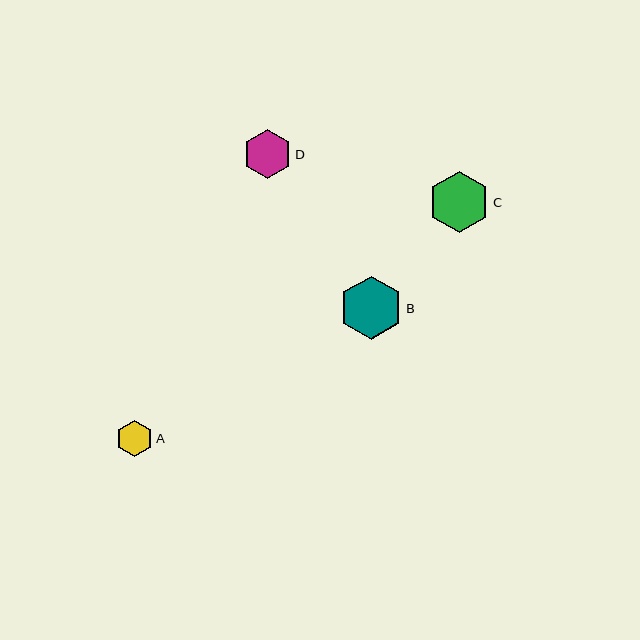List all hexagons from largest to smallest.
From largest to smallest: B, C, D, A.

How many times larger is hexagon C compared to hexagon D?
Hexagon C is approximately 1.3 times the size of hexagon D.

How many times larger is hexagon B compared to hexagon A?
Hexagon B is approximately 1.7 times the size of hexagon A.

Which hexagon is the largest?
Hexagon B is the largest with a size of approximately 64 pixels.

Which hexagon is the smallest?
Hexagon A is the smallest with a size of approximately 37 pixels.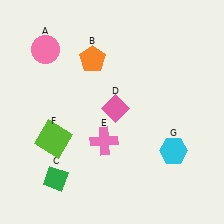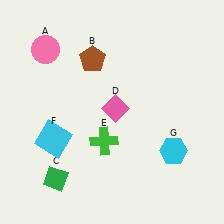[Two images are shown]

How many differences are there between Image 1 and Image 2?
There are 3 differences between the two images.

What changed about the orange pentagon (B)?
In Image 1, B is orange. In Image 2, it changed to brown.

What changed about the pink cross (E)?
In Image 1, E is pink. In Image 2, it changed to green.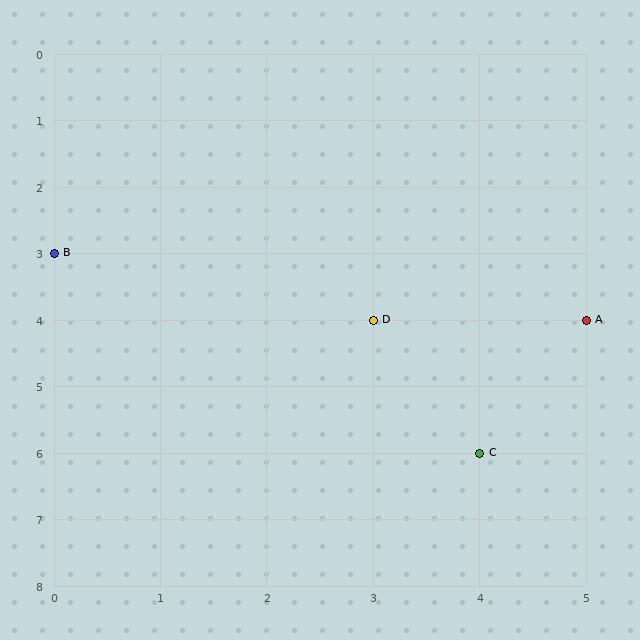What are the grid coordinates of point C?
Point C is at grid coordinates (4, 6).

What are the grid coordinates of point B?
Point B is at grid coordinates (0, 3).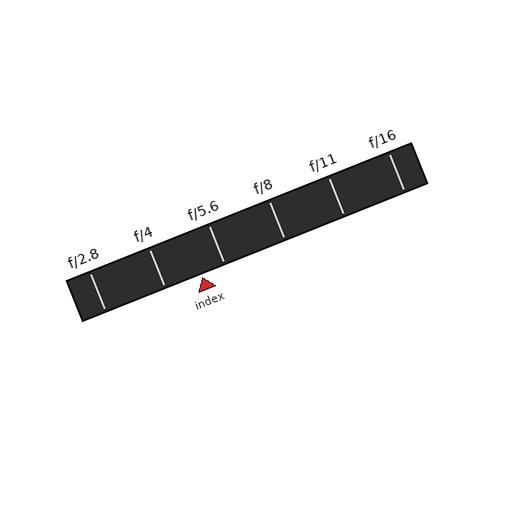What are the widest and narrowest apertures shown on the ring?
The widest aperture shown is f/2.8 and the narrowest is f/16.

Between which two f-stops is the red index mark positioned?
The index mark is between f/4 and f/5.6.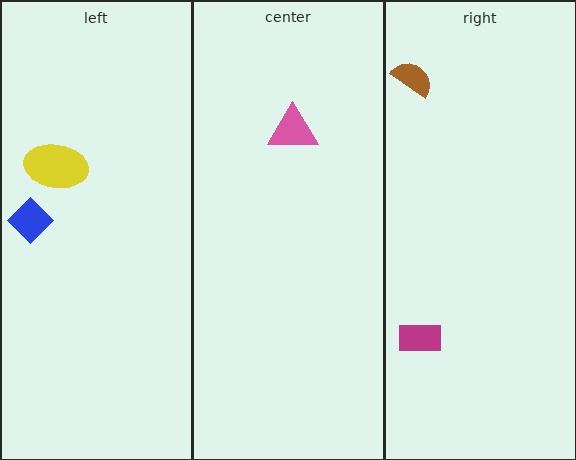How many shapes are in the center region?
1.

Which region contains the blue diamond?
The left region.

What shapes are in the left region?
The yellow ellipse, the blue diamond.